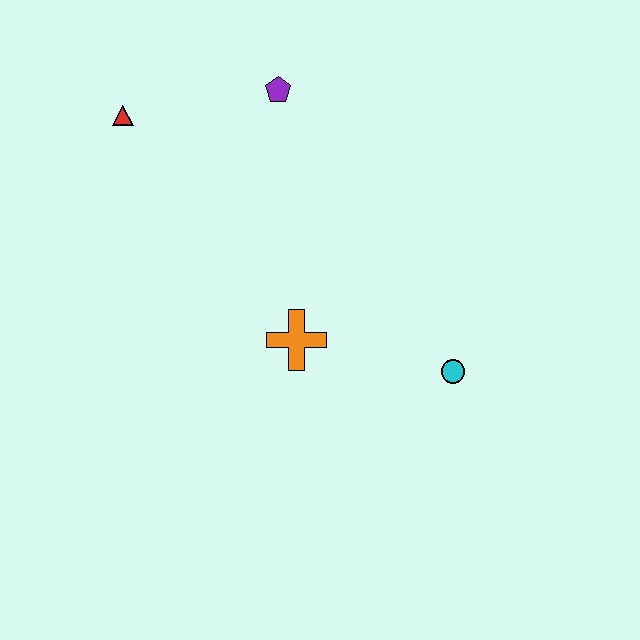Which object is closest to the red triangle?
The purple pentagon is closest to the red triangle.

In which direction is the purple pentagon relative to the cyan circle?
The purple pentagon is above the cyan circle.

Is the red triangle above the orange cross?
Yes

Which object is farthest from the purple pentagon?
The cyan circle is farthest from the purple pentagon.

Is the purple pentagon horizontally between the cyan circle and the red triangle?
Yes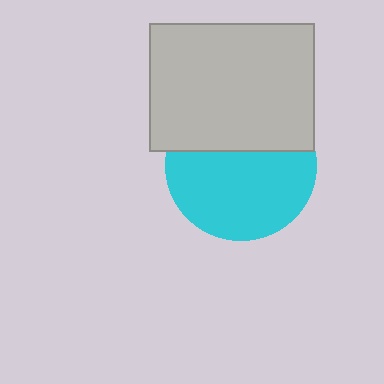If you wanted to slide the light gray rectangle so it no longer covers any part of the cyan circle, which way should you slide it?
Slide it up — that is the most direct way to separate the two shapes.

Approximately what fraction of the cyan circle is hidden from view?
Roughly 38% of the cyan circle is hidden behind the light gray rectangle.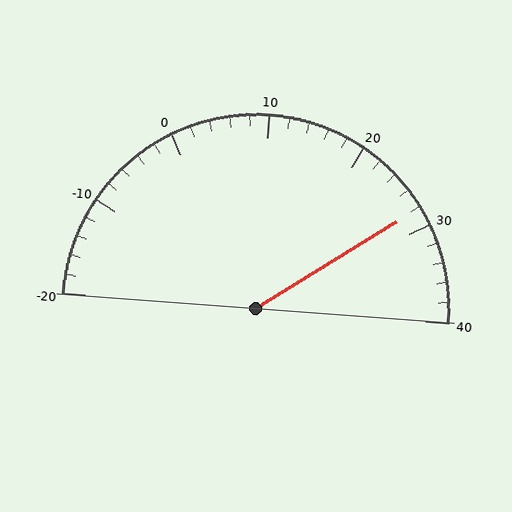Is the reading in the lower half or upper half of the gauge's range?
The reading is in the upper half of the range (-20 to 40).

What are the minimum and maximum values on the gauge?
The gauge ranges from -20 to 40.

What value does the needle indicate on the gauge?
The needle indicates approximately 28.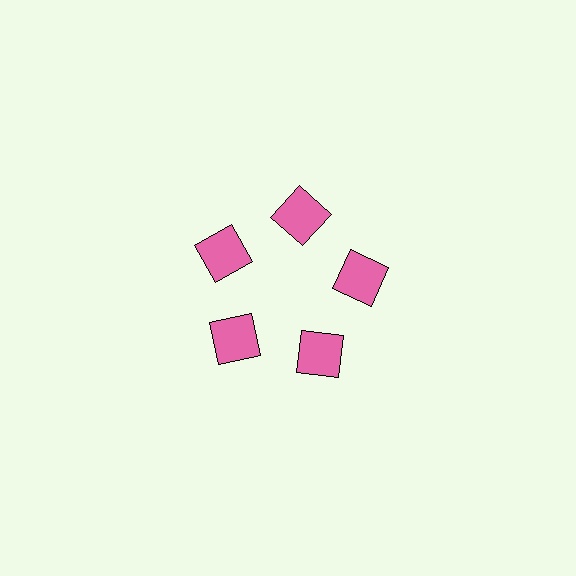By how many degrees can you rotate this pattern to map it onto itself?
The pattern maps onto itself every 72 degrees of rotation.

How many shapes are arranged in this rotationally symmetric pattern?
There are 5 shapes, arranged in 5 groups of 1.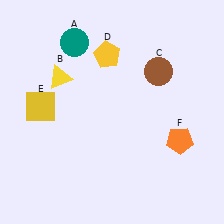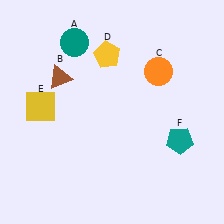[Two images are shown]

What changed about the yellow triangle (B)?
In Image 1, B is yellow. In Image 2, it changed to brown.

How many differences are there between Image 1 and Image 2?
There are 3 differences between the two images.